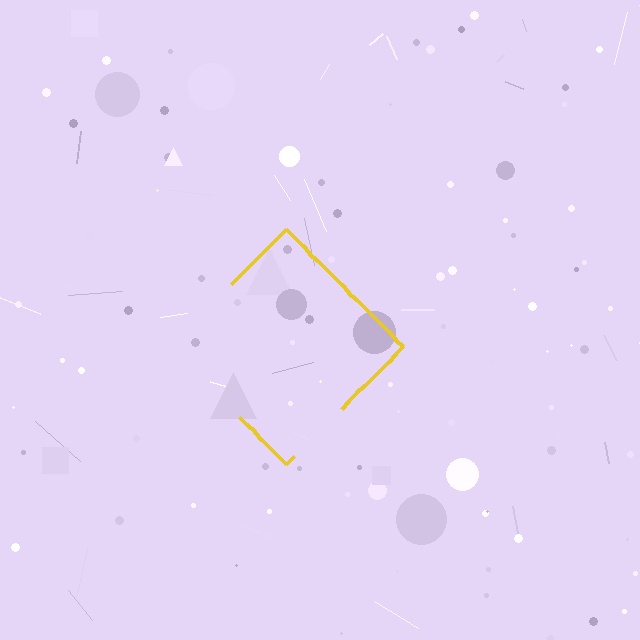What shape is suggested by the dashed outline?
The dashed outline suggests a diamond.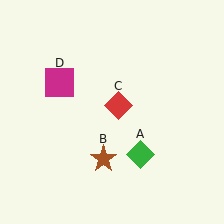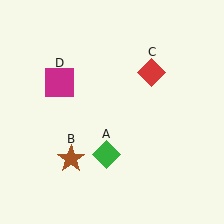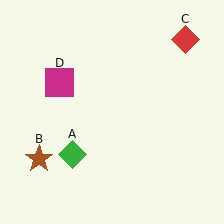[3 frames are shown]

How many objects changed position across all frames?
3 objects changed position: green diamond (object A), brown star (object B), red diamond (object C).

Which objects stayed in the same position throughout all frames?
Magenta square (object D) remained stationary.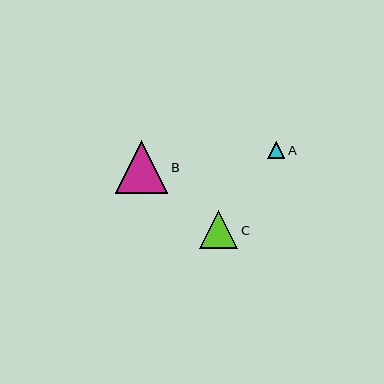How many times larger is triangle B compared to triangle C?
Triangle B is approximately 1.4 times the size of triangle C.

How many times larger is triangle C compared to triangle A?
Triangle C is approximately 2.2 times the size of triangle A.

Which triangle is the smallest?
Triangle A is the smallest with a size of approximately 17 pixels.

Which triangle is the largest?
Triangle B is the largest with a size of approximately 52 pixels.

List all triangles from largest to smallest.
From largest to smallest: B, C, A.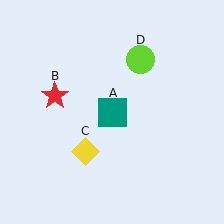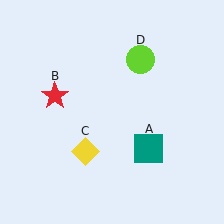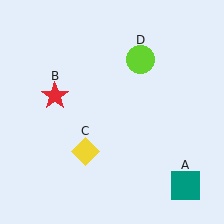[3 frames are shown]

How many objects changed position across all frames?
1 object changed position: teal square (object A).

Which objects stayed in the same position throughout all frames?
Red star (object B) and yellow diamond (object C) and lime circle (object D) remained stationary.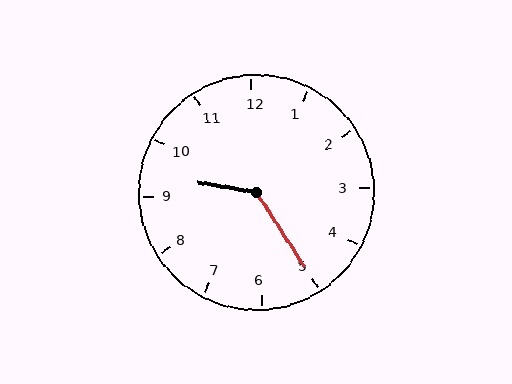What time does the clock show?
9:25.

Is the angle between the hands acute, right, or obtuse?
It is obtuse.